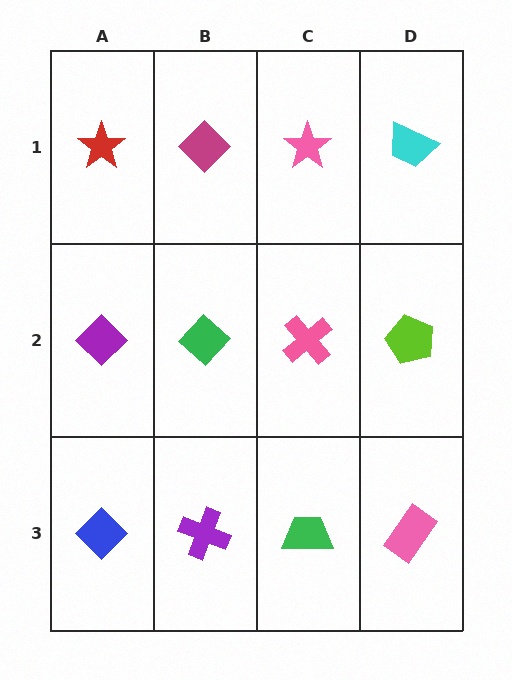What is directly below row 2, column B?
A purple cross.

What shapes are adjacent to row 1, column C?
A pink cross (row 2, column C), a magenta diamond (row 1, column B), a cyan trapezoid (row 1, column D).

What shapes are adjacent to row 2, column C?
A pink star (row 1, column C), a green trapezoid (row 3, column C), a green diamond (row 2, column B), a lime pentagon (row 2, column D).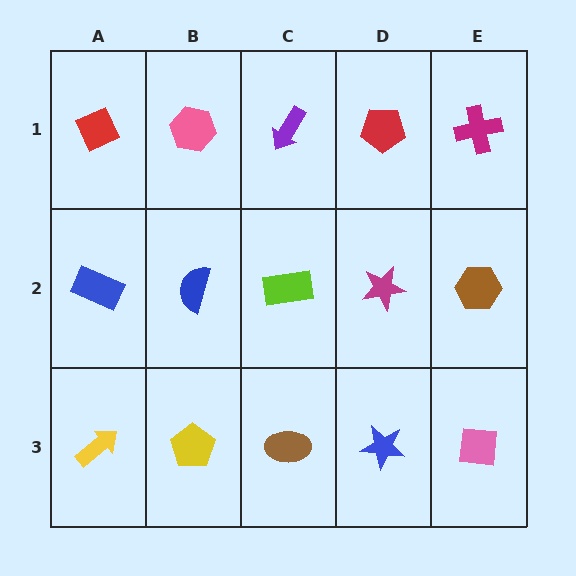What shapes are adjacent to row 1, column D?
A magenta star (row 2, column D), a purple arrow (row 1, column C), a magenta cross (row 1, column E).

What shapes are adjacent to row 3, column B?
A blue semicircle (row 2, column B), a yellow arrow (row 3, column A), a brown ellipse (row 3, column C).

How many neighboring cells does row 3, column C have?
3.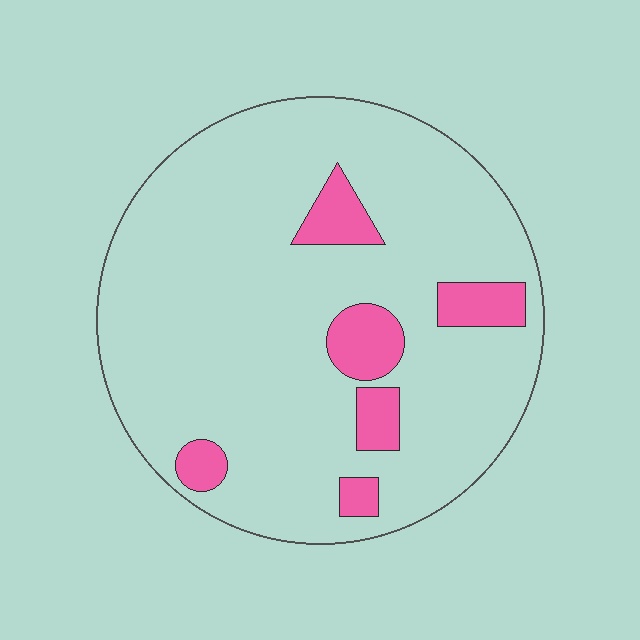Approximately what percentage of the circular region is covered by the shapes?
Approximately 10%.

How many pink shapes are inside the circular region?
6.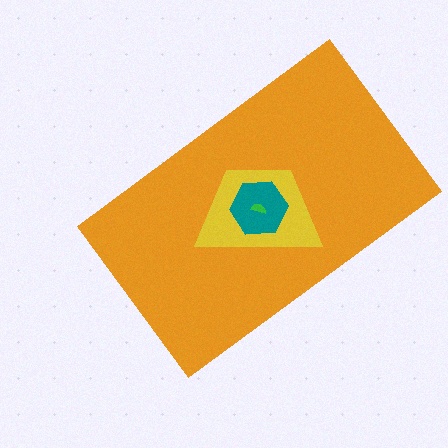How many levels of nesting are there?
4.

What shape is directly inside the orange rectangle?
The yellow trapezoid.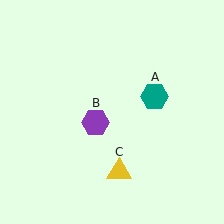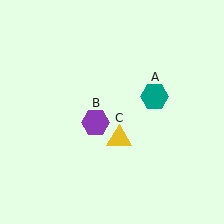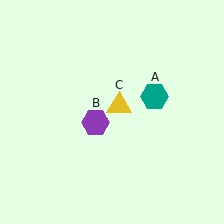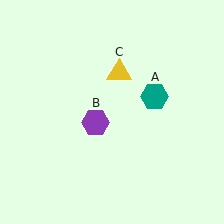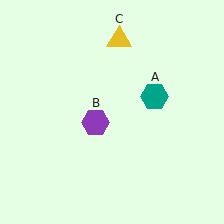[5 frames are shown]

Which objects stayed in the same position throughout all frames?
Teal hexagon (object A) and purple hexagon (object B) remained stationary.